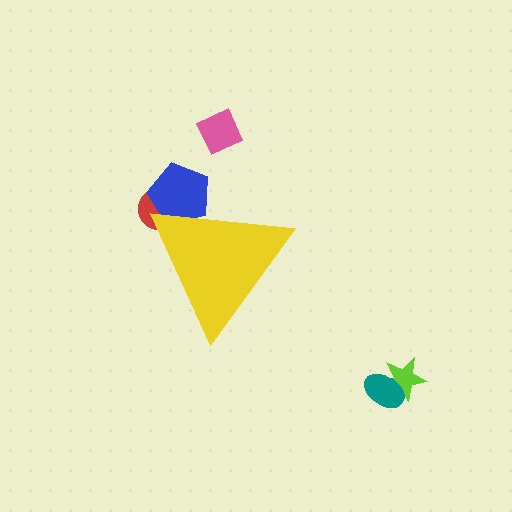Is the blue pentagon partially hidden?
Yes, the blue pentagon is partially hidden behind the yellow triangle.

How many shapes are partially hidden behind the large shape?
2 shapes are partially hidden.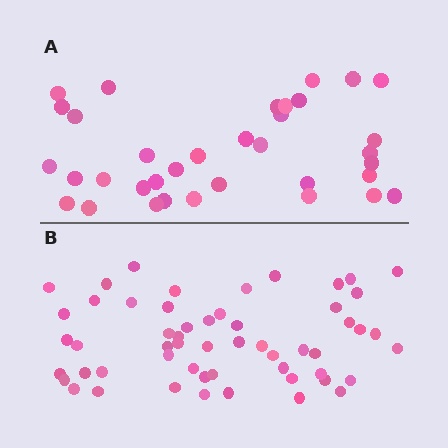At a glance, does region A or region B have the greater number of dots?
Region B (the bottom region) has more dots.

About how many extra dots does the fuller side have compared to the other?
Region B has approximately 20 more dots than region A.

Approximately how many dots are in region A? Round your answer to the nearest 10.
About 40 dots. (The exact count is 35, which rounds to 40.)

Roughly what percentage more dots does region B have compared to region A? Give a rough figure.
About 55% more.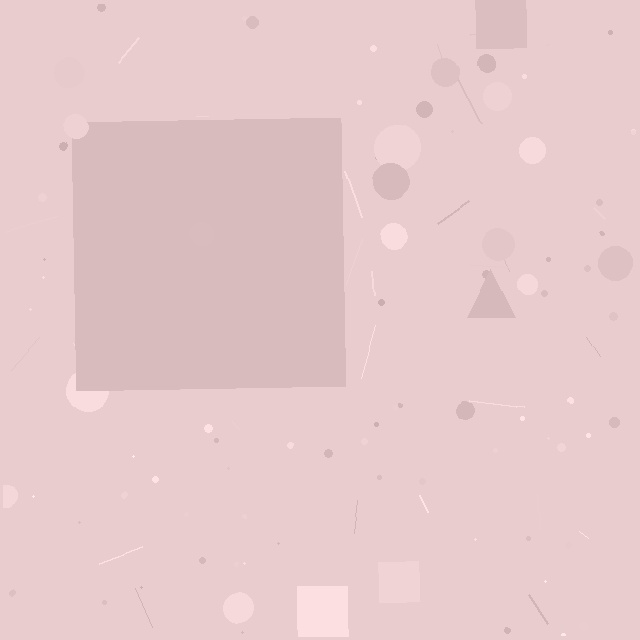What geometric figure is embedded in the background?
A square is embedded in the background.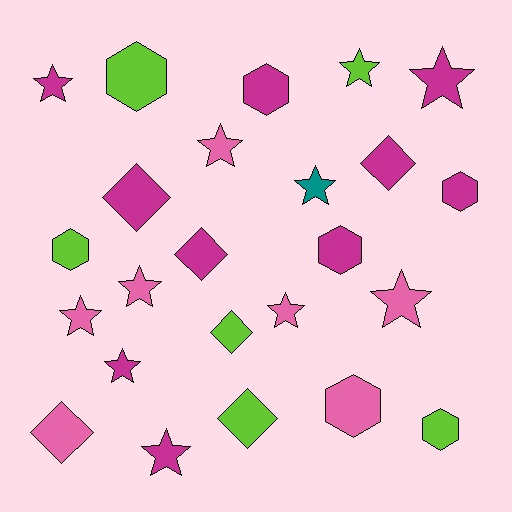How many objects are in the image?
There are 24 objects.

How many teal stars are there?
There is 1 teal star.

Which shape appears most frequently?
Star, with 11 objects.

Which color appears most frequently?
Magenta, with 10 objects.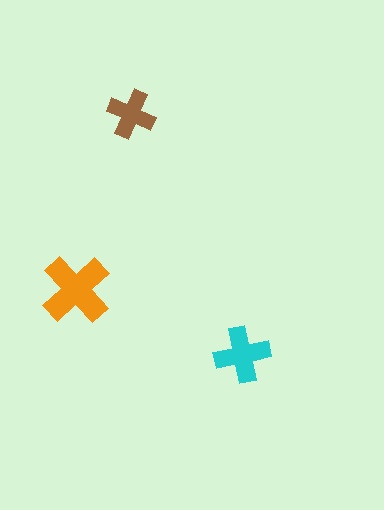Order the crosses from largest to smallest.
the orange one, the cyan one, the brown one.